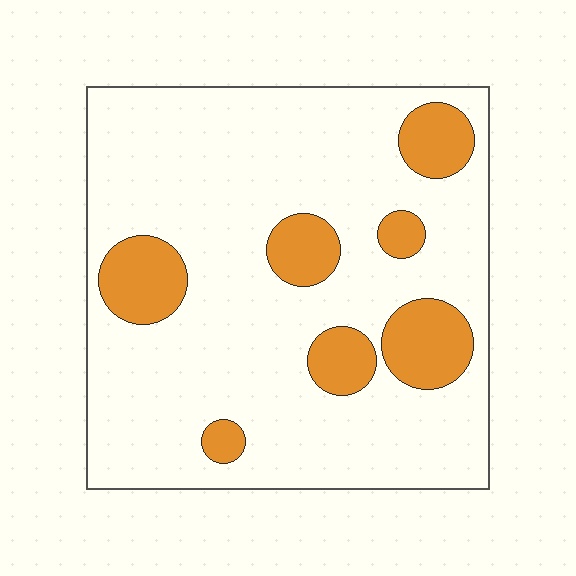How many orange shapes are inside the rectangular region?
7.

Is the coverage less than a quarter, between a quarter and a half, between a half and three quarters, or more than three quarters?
Less than a quarter.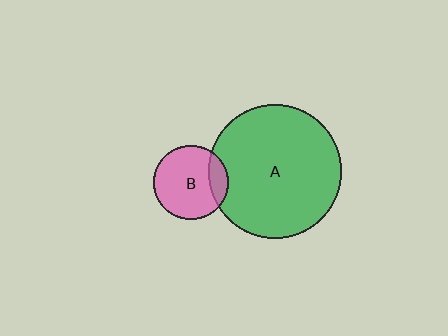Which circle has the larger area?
Circle A (green).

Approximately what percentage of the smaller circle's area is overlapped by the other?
Approximately 15%.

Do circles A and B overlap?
Yes.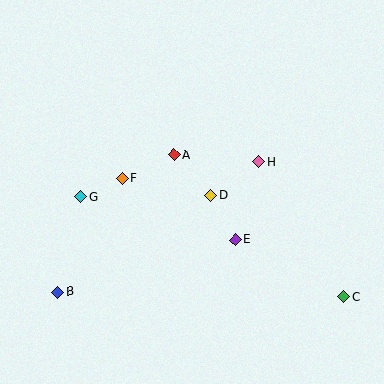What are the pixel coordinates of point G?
Point G is at (81, 197).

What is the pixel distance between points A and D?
The distance between A and D is 55 pixels.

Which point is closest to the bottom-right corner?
Point C is closest to the bottom-right corner.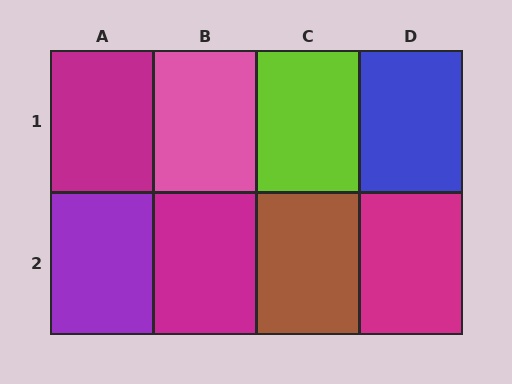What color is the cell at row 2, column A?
Purple.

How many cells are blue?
1 cell is blue.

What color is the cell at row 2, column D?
Magenta.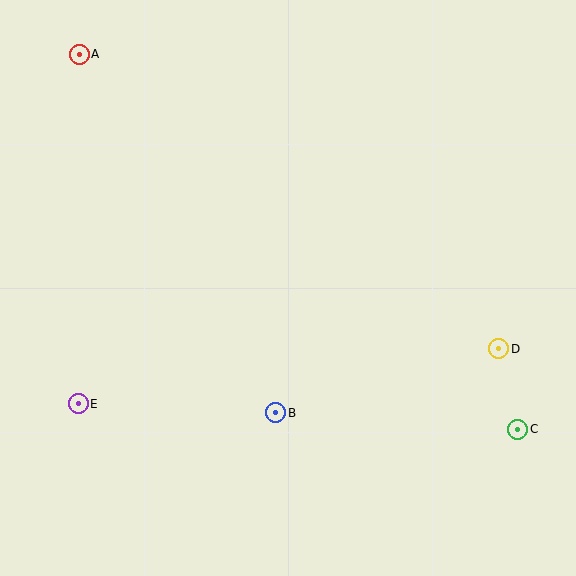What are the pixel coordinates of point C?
Point C is at (518, 429).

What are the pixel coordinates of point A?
Point A is at (79, 54).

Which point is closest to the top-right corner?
Point D is closest to the top-right corner.